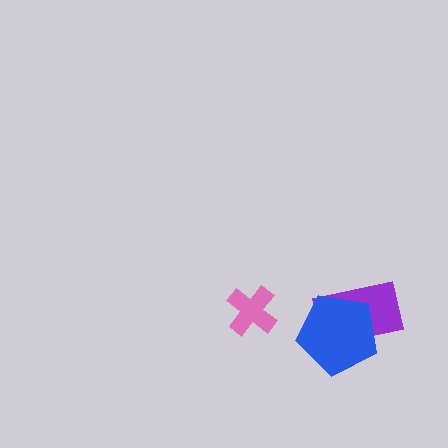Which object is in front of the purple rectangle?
The blue pentagon is in front of the purple rectangle.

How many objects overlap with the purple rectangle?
1 object overlaps with the purple rectangle.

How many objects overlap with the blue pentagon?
1 object overlaps with the blue pentagon.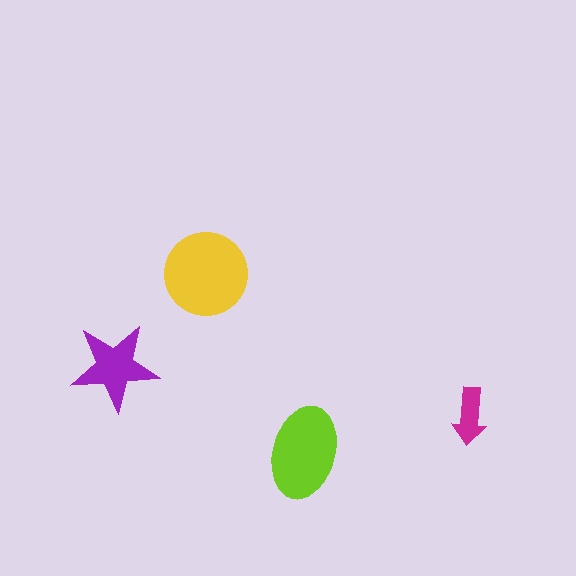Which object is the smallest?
The magenta arrow.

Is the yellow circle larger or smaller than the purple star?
Larger.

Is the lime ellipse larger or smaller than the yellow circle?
Smaller.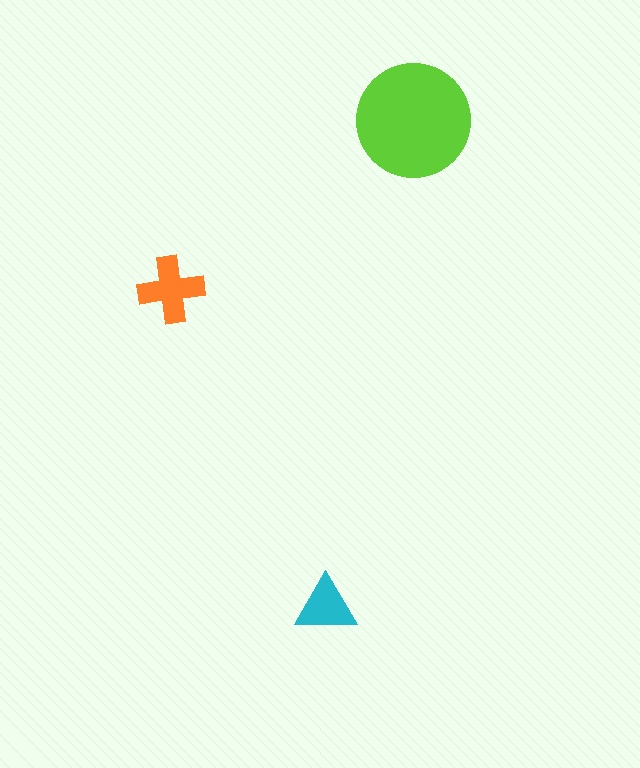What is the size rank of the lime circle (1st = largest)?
1st.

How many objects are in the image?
There are 3 objects in the image.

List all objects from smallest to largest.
The cyan triangle, the orange cross, the lime circle.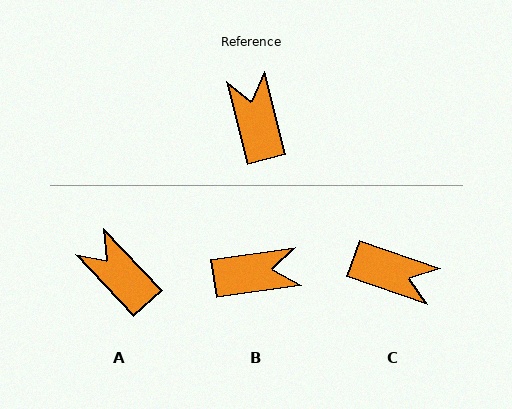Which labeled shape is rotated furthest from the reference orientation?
C, about 123 degrees away.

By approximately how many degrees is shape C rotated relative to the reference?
Approximately 123 degrees clockwise.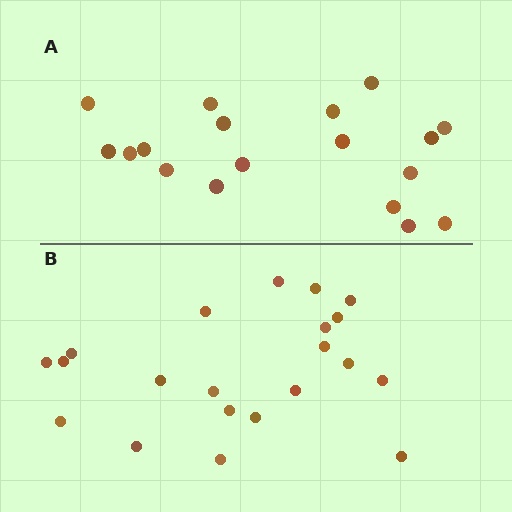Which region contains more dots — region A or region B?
Region B (the bottom region) has more dots.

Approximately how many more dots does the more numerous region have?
Region B has just a few more — roughly 2 or 3 more dots than region A.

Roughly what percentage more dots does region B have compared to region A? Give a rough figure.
About 15% more.